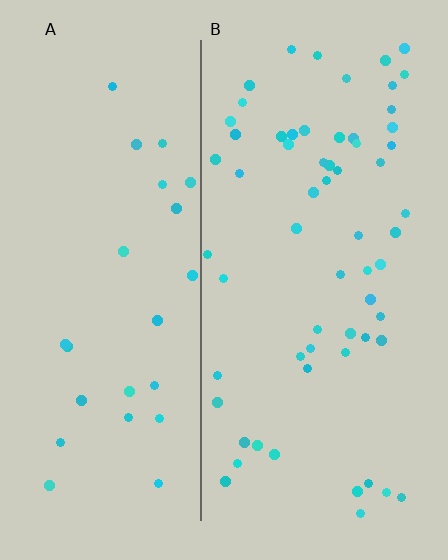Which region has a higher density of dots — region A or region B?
B (the right).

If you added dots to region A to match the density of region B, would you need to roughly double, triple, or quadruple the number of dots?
Approximately double.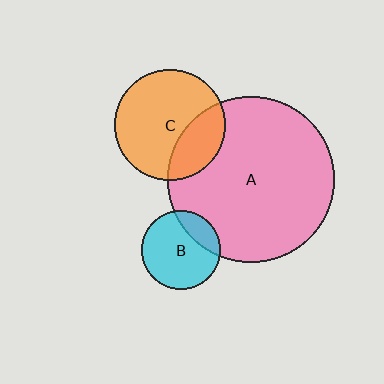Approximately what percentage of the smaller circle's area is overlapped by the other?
Approximately 20%.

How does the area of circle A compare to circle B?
Approximately 4.4 times.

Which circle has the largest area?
Circle A (pink).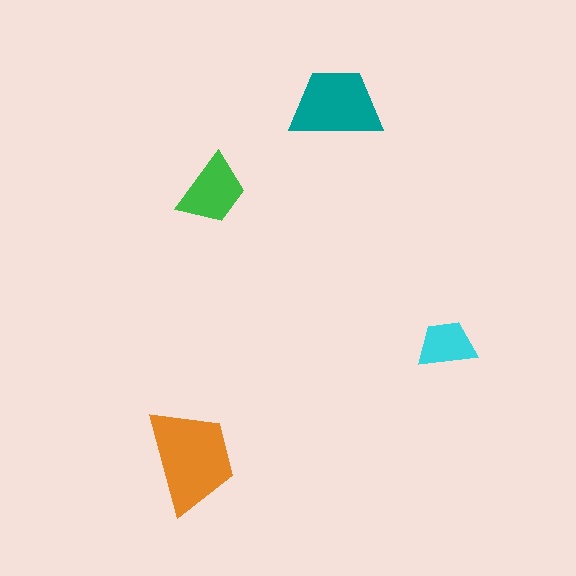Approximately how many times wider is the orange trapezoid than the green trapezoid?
About 1.5 times wider.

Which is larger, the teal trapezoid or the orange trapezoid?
The orange one.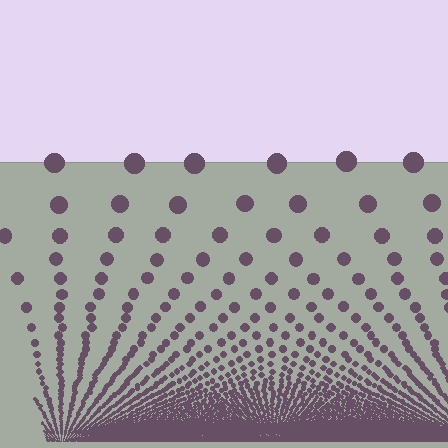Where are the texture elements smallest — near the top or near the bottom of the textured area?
Near the bottom.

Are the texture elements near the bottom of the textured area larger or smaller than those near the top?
Smaller. The gradient is inverted — elements near the bottom are smaller and denser.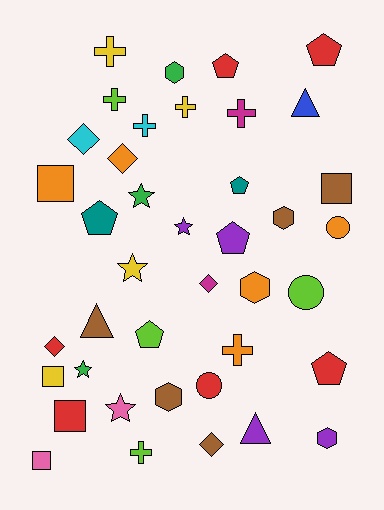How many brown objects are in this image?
There are 5 brown objects.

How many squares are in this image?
There are 5 squares.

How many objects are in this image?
There are 40 objects.